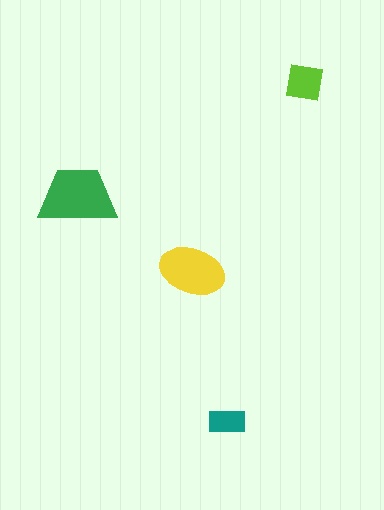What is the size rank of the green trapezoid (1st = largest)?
1st.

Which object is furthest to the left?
The green trapezoid is leftmost.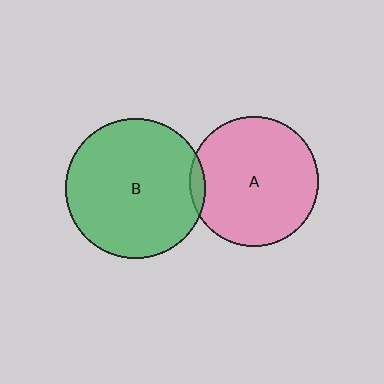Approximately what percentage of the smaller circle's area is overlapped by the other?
Approximately 5%.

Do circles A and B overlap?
Yes.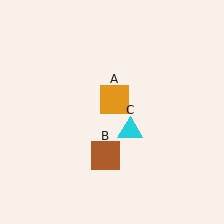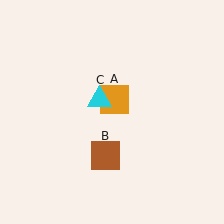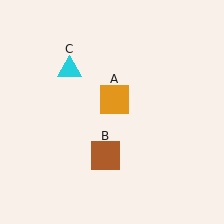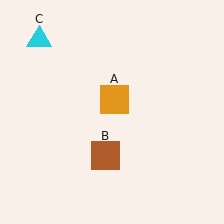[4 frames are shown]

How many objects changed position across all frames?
1 object changed position: cyan triangle (object C).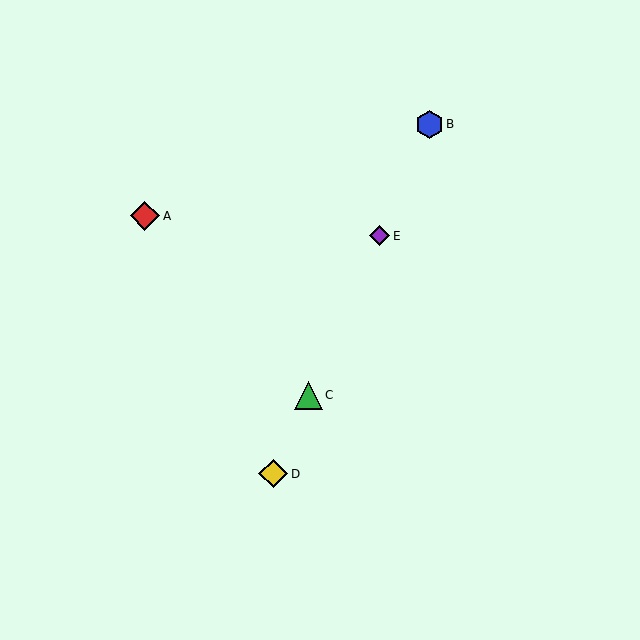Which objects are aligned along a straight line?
Objects B, C, D, E are aligned along a straight line.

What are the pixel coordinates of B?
Object B is at (430, 124).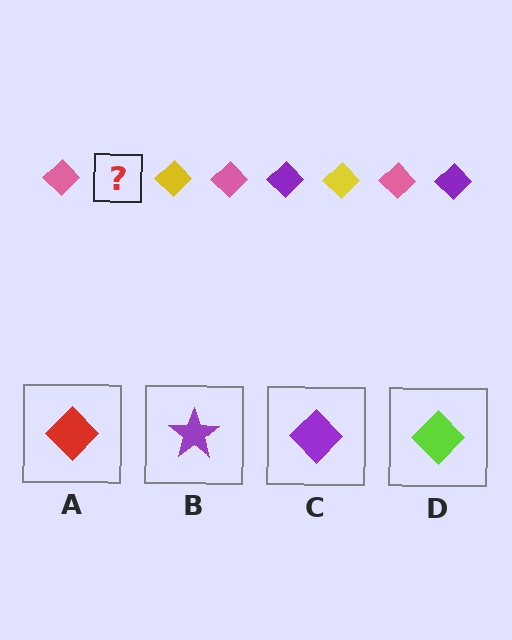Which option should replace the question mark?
Option C.